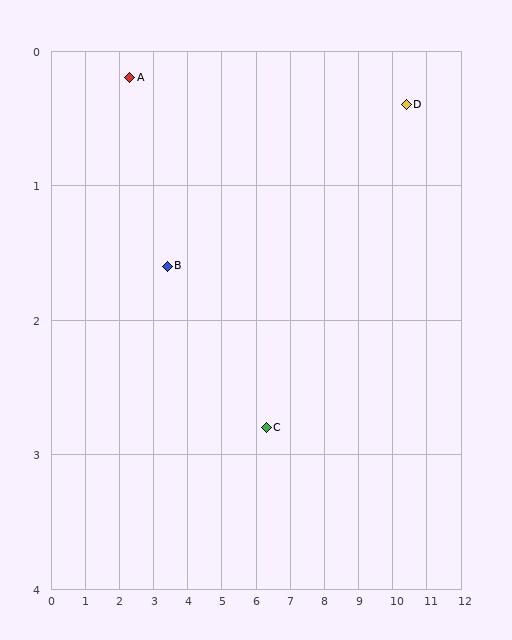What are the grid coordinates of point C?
Point C is at approximately (6.3, 2.8).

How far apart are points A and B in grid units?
Points A and B are about 1.8 grid units apart.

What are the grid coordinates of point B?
Point B is at approximately (3.4, 1.6).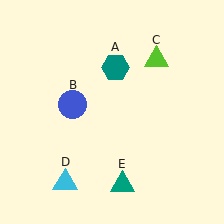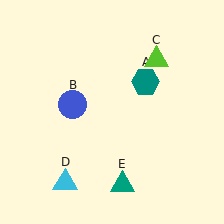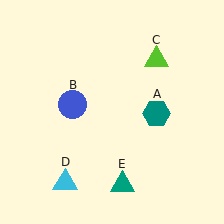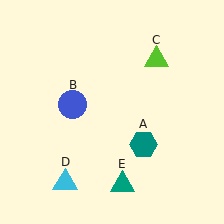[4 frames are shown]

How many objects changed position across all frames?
1 object changed position: teal hexagon (object A).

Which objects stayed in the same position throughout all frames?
Blue circle (object B) and lime triangle (object C) and cyan triangle (object D) and teal triangle (object E) remained stationary.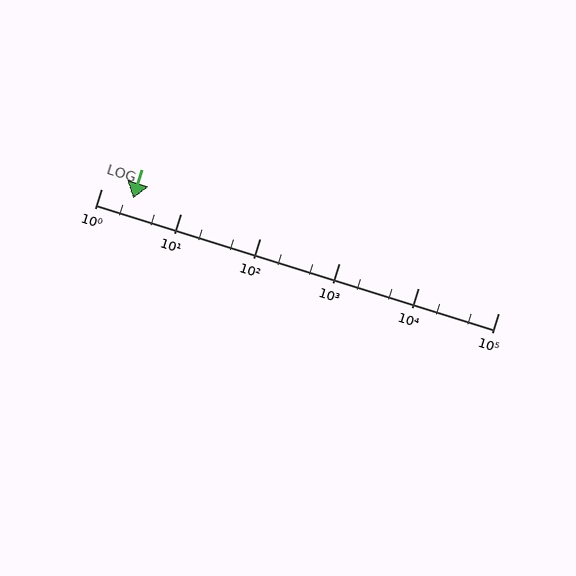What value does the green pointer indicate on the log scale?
The pointer indicates approximately 2.5.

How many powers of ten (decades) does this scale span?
The scale spans 5 decades, from 1 to 100000.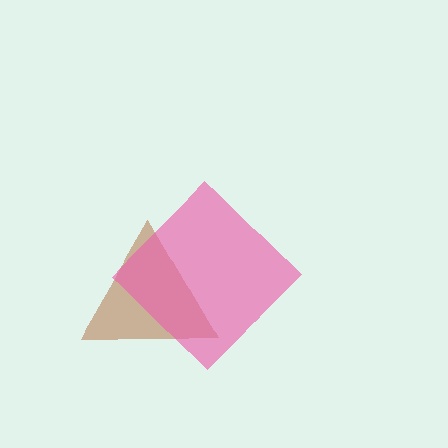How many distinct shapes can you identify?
There are 2 distinct shapes: a brown triangle, a pink diamond.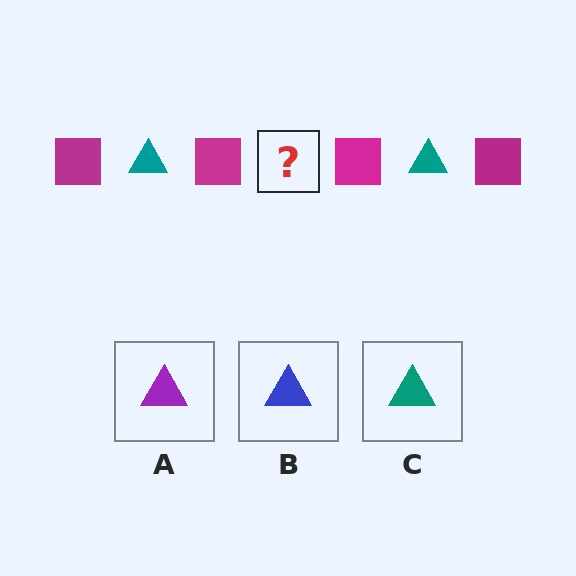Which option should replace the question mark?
Option C.